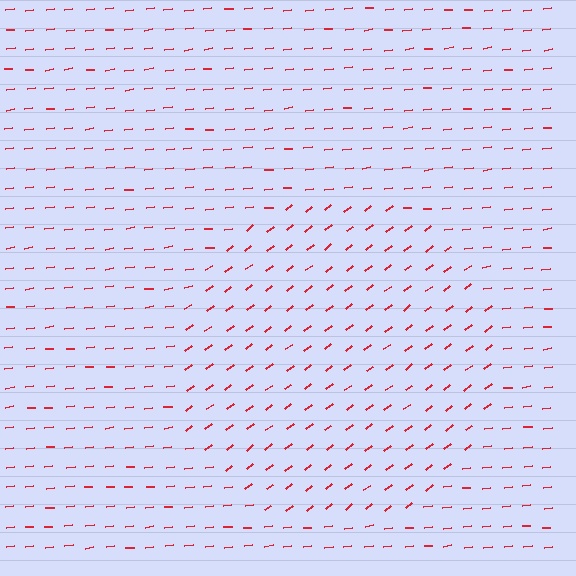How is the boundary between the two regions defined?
The boundary is defined purely by a change in line orientation (approximately 31 degrees difference). All lines are the same color and thickness.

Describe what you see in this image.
The image is filled with small red line segments. A circle region in the image has lines oriented differently from the surrounding lines, creating a visible texture boundary.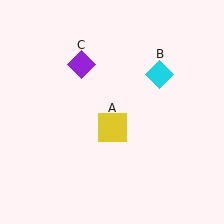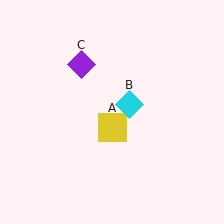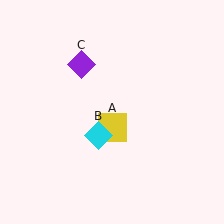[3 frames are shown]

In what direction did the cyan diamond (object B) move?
The cyan diamond (object B) moved down and to the left.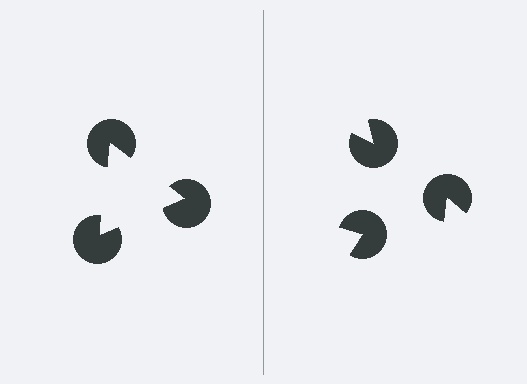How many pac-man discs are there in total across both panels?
6 — 3 on each side.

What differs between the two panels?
The pac-man discs are positioned identically on both sides; only the wedge orientations differ. On the left they align to a triangle; on the right they are misaligned.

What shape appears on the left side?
An illusory triangle.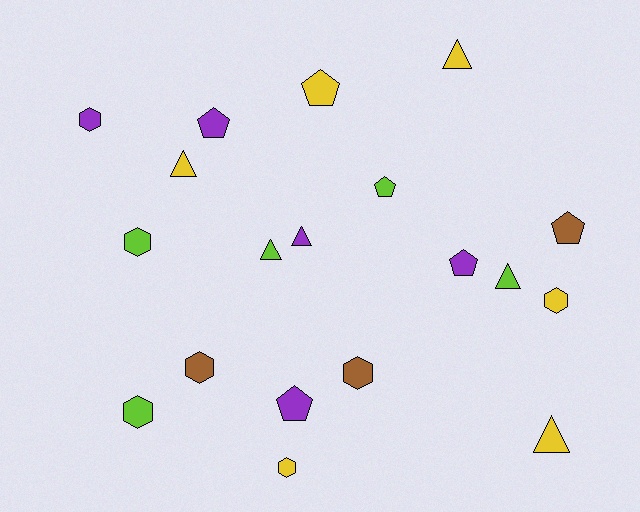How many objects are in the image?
There are 19 objects.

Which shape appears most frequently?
Hexagon, with 7 objects.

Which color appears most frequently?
Yellow, with 6 objects.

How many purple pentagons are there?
There are 3 purple pentagons.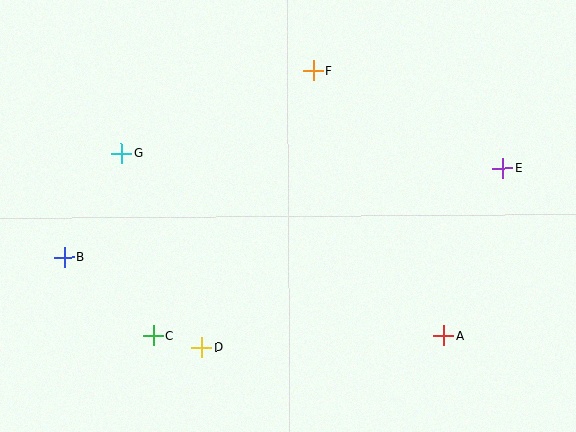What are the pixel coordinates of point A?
Point A is at (443, 336).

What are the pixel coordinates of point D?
Point D is at (202, 347).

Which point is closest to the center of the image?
Point F at (313, 70) is closest to the center.